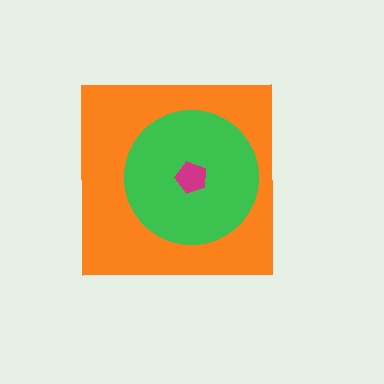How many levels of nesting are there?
3.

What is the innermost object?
The magenta pentagon.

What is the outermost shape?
The orange square.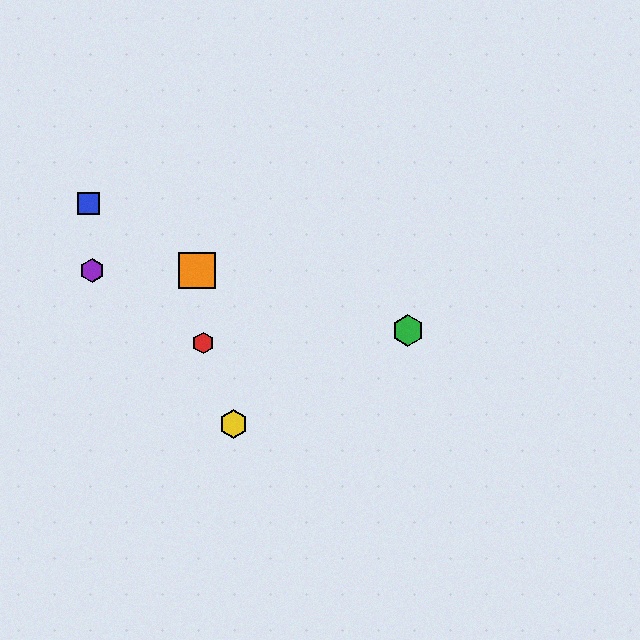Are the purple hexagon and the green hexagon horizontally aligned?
No, the purple hexagon is at y≈271 and the green hexagon is at y≈330.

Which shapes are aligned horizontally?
The purple hexagon, the orange square are aligned horizontally.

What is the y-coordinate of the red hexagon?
The red hexagon is at y≈343.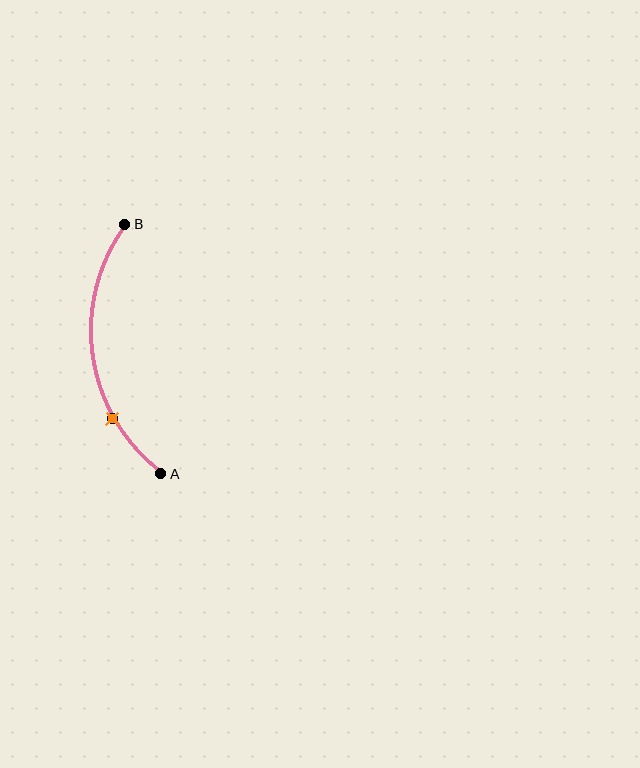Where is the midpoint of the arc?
The arc midpoint is the point on the curve farthest from the straight line joining A and B. It sits to the left of that line.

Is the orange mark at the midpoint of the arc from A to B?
No. The orange mark lies on the arc but is closer to endpoint A. The arc midpoint would be at the point on the curve equidistant along the arc from both A and B.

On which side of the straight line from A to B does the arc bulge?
The arc bulges to the left of the straight line connecting A and B.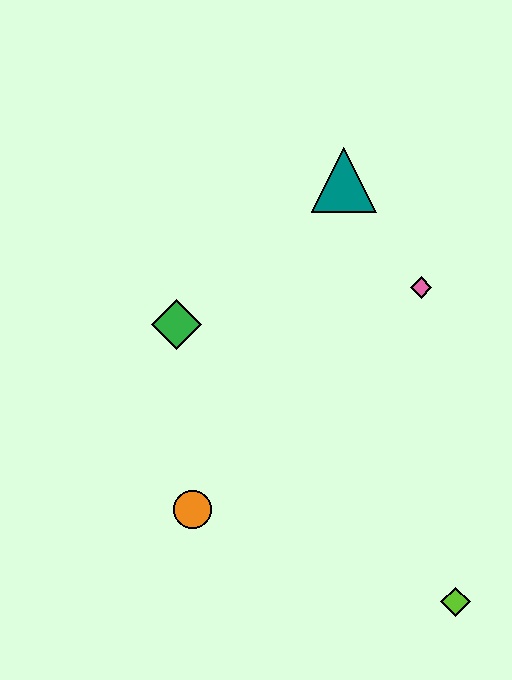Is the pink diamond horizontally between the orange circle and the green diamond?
No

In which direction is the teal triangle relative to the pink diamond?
The teal triangle is above the pink diamond.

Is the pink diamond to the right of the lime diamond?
No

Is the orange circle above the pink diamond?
No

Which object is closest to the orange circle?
The green diamond is closest to the orange circle.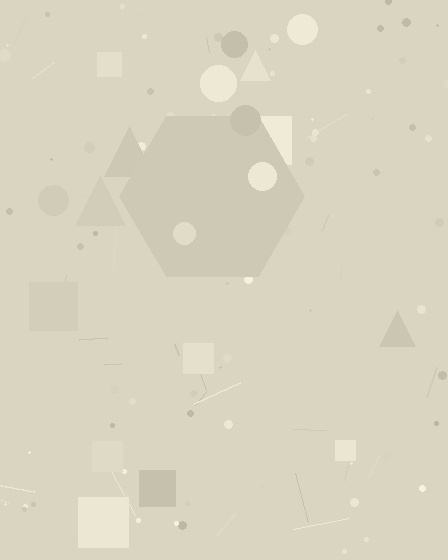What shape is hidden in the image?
A hexagon is hidden in the image.